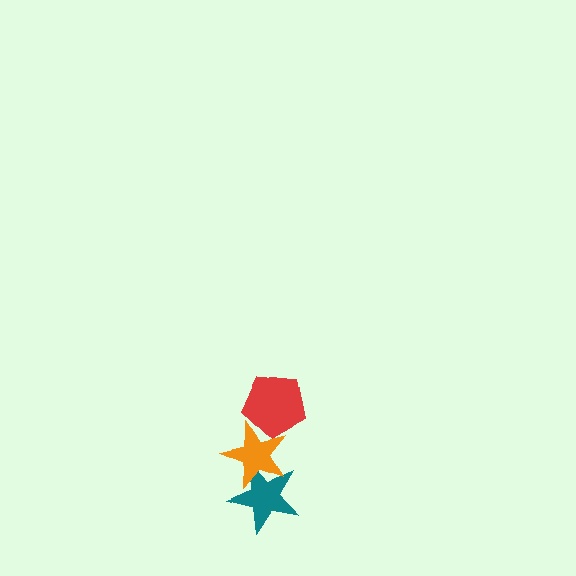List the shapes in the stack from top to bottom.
From top to bottom: the red pentagon, the orange star, the teal star.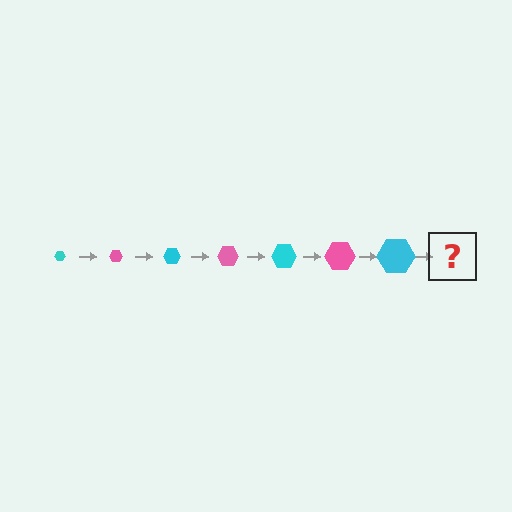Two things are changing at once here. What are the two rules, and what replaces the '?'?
The two rules are that the hexagon grows larger each step and the color cycles through cyan and pink. The '?' should be a pink hexagon, larger than the previous one.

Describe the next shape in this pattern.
It should be a pink hexagon, larger than the previous one.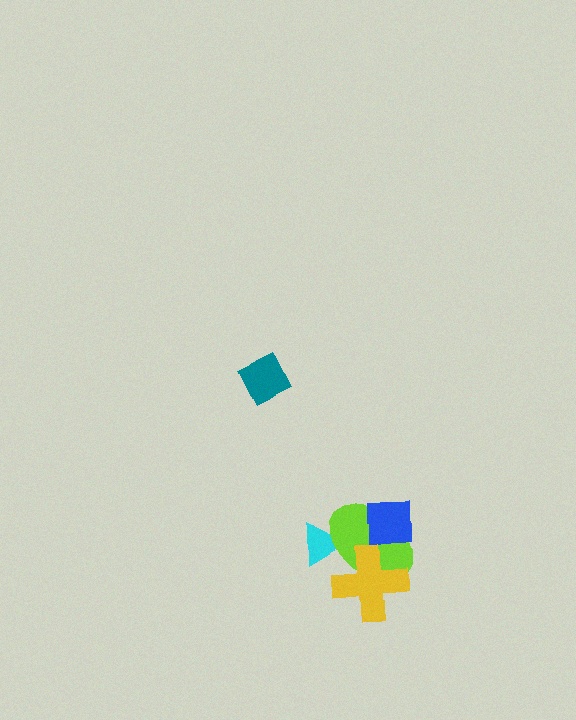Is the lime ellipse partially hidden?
Yes, it is partially covered by another shape.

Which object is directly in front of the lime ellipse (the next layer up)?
The blue square is directly in front of the lime ellipse.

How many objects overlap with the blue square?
1 object overlaps with the blue square.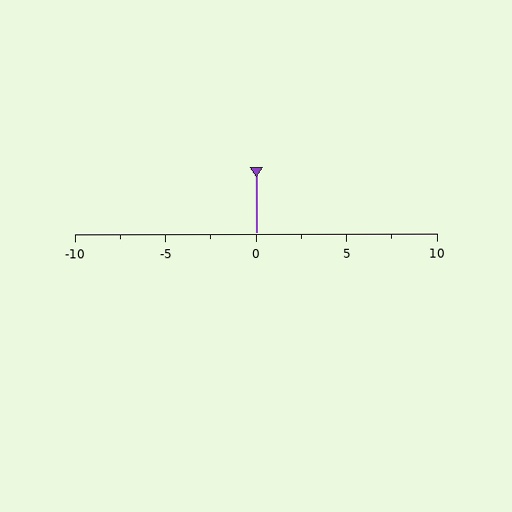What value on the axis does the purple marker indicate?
The marker indicates approximately 0.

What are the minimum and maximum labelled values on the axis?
The axis runs from -10 to 10.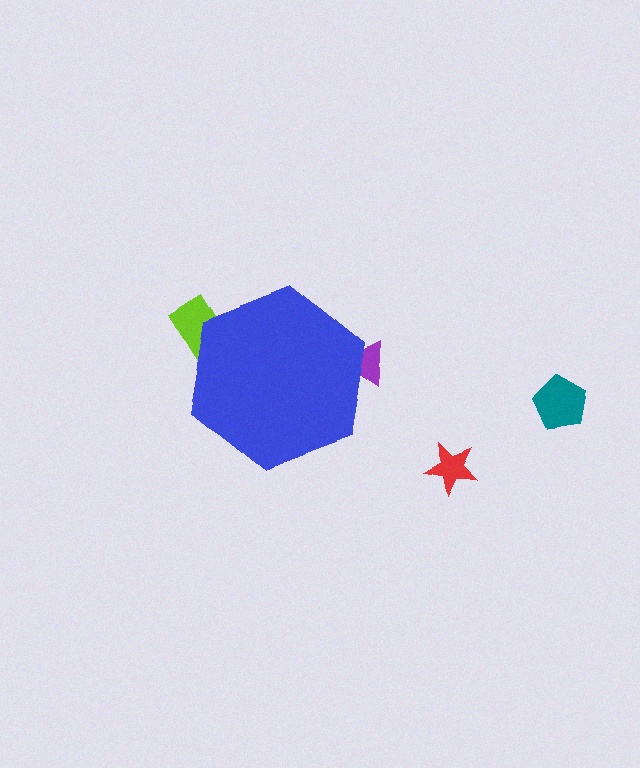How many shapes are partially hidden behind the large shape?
2 shapes are partially hidden.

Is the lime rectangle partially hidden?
Yes, the lime rectangle is partially hidden behind the blue hexagon.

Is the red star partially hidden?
No, the red star is fully visible.